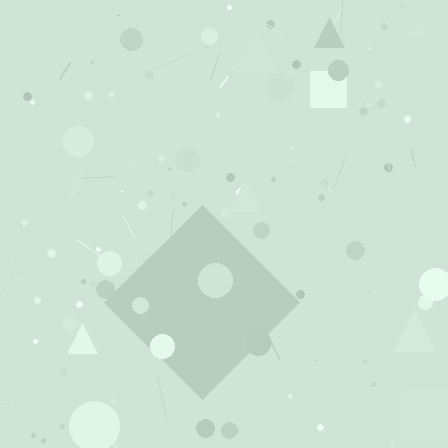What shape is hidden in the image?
A diamond is hidden in the image.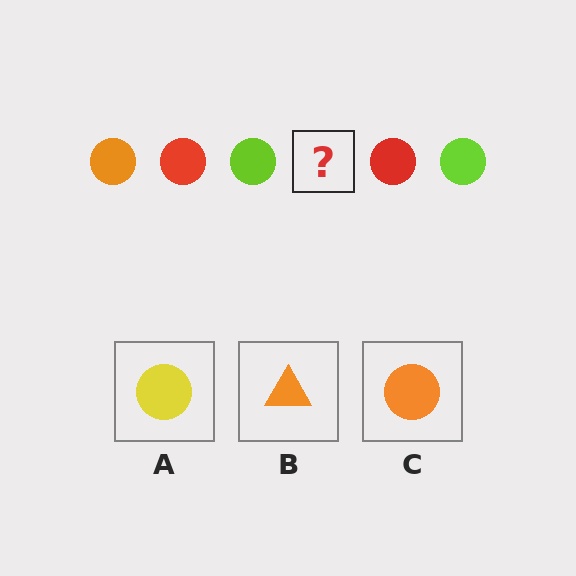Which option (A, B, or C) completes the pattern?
C.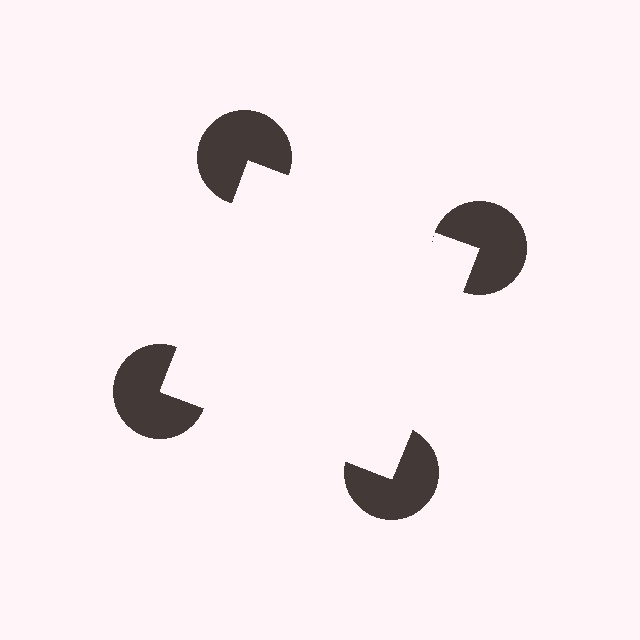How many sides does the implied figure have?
4 sides.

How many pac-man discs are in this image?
There are 4 — one at each vertex of the illusory square.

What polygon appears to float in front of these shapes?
An illusory square — its edges are inferred from the aligned wedge cuts in the pac-man discs, not physically drawn.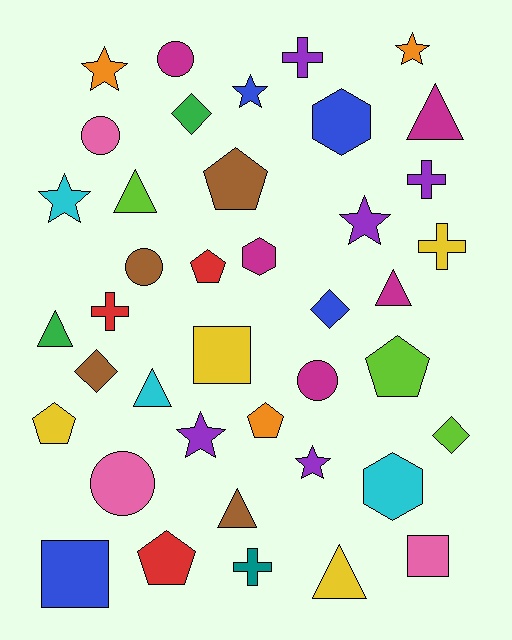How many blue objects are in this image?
There are 4 blue objects.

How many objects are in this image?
There are 40 objects.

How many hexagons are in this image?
There are 3 hexagons.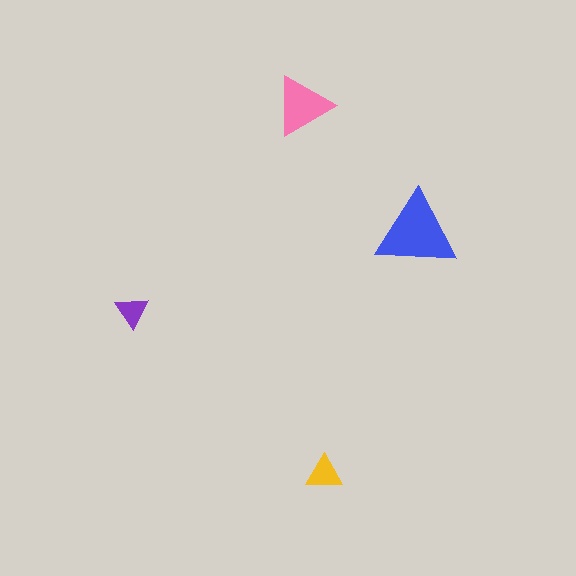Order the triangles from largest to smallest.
the blue one, the pink one, the yellow one, the purple one.